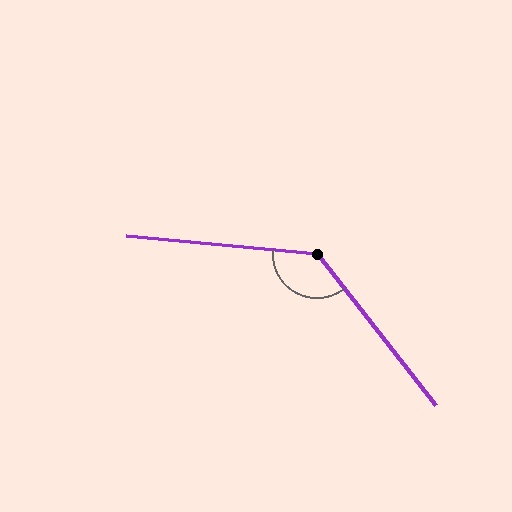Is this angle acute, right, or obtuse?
It is obtuse.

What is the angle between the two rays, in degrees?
Approximately 133 degrees.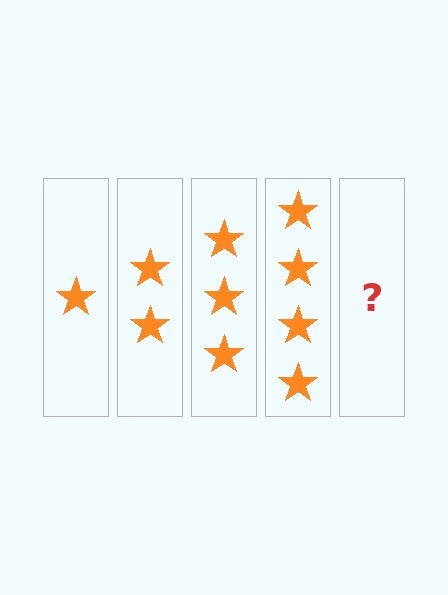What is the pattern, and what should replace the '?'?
The pattern is that each step adds one more star. The '?' should be 5 stars.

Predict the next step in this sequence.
The next step is 5 stars.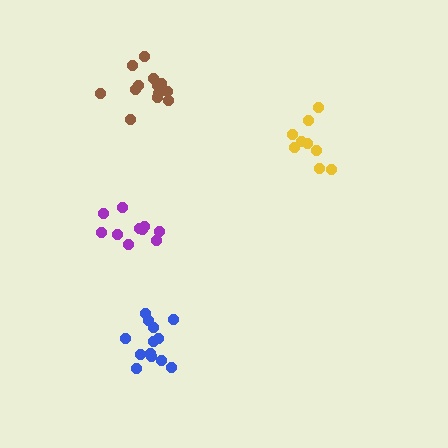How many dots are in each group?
Group 1: 9 dots, Group 2: 13 dots, Group 3: 13 dots, Group 4: 10 dots (45 total).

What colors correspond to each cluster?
The clusters are colored: yellow, blue, brown, purple.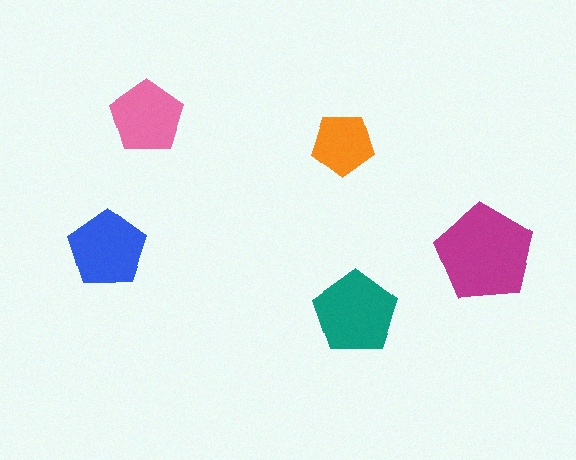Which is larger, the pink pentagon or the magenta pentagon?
The magenta one.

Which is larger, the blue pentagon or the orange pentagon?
The blue one.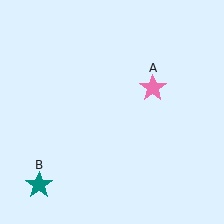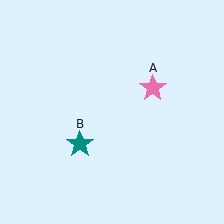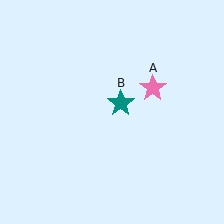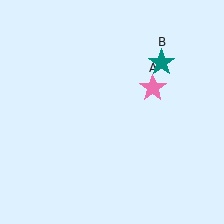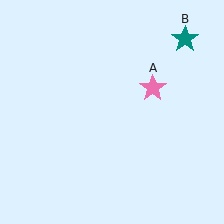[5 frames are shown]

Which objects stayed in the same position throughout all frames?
Pink star (object A) remained stationary.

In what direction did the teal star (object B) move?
The teal star (object B) moved up and to the right.